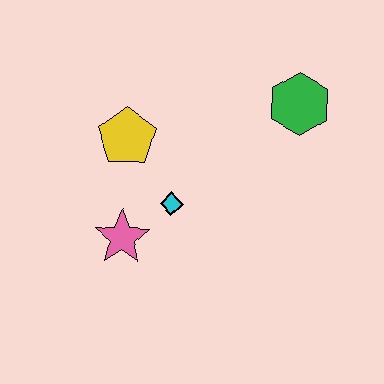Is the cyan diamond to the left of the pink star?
No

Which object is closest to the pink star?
The cyan diamond is closest to the pink star.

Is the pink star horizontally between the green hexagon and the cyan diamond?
No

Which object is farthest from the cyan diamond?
The green hexagon is farthest from the cyan diamond.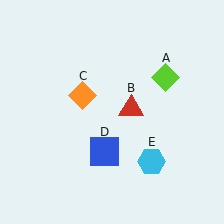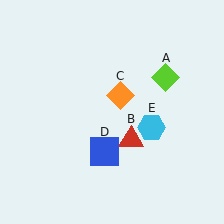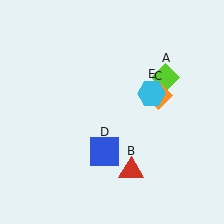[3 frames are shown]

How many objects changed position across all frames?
3 objects changed position: red triangle (object B), orange diamond (object C), cyan hexagon (object E).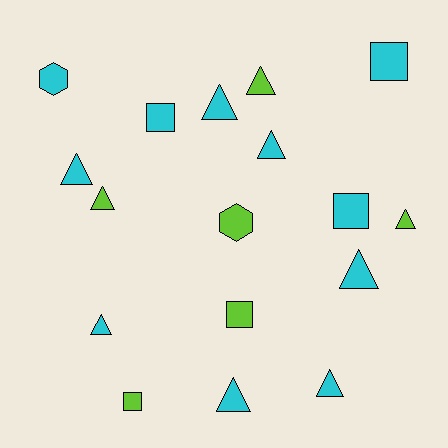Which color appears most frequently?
Cyan, with 11 objects.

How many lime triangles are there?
There are 3 lime triangles.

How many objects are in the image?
There are 17 objects.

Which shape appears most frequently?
Triangle, with 10 objects.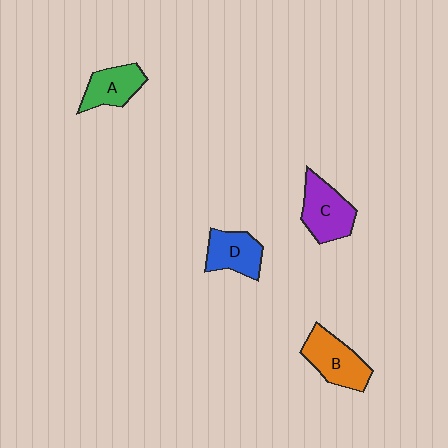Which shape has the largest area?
Shape B (orange).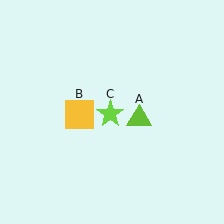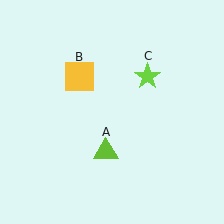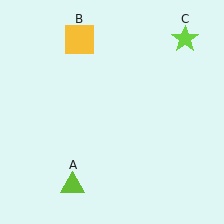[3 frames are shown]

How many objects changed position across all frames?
3 objects changed position: lime triangle (object A), yellow square (object B), lime star (object C).